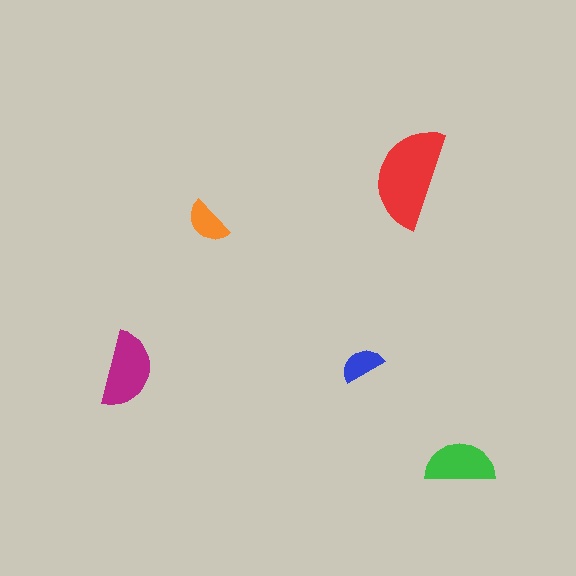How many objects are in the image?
There are 5 objects in the image.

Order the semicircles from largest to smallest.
the red one, the magenta one, the green one, the orange one, the blue one.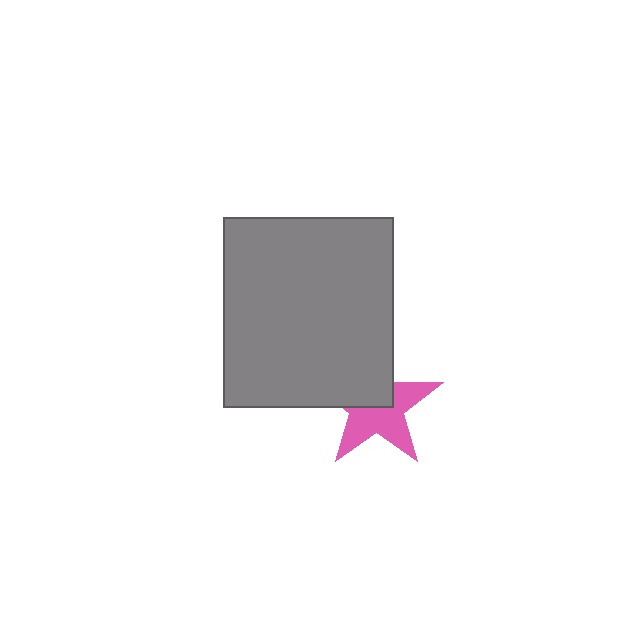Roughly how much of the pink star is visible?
About half of it is visible (roughly 57%).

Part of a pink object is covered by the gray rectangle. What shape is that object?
It is a star.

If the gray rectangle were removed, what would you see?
You would see the complete pink star.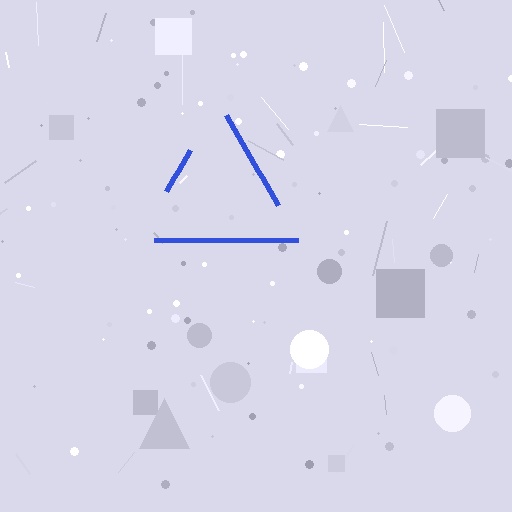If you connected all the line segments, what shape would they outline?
They would outline a triangle.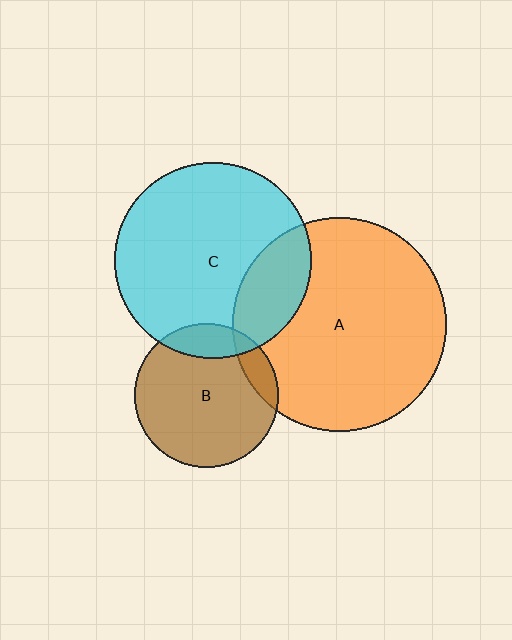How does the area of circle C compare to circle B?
Approximately 1.9 times.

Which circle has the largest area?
Circle A (orange).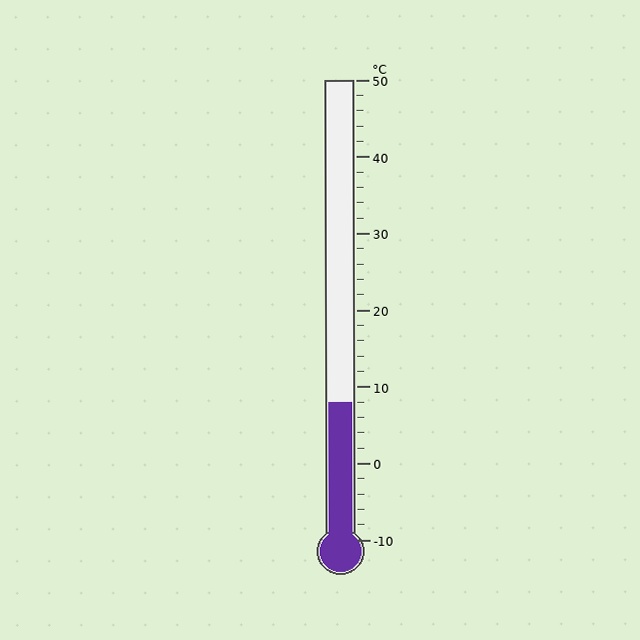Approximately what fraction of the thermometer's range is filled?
The thermometer is filled to approximately 30% of its range.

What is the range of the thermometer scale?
The thermometer scale ranges from -10°C to 50°C.